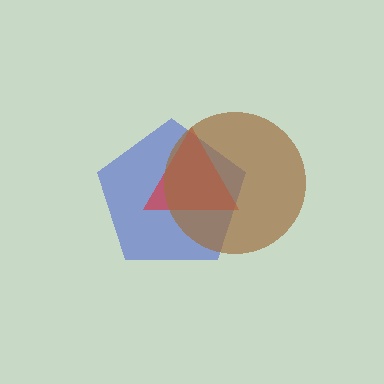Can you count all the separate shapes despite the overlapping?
Yes, there are 3 separate shapes.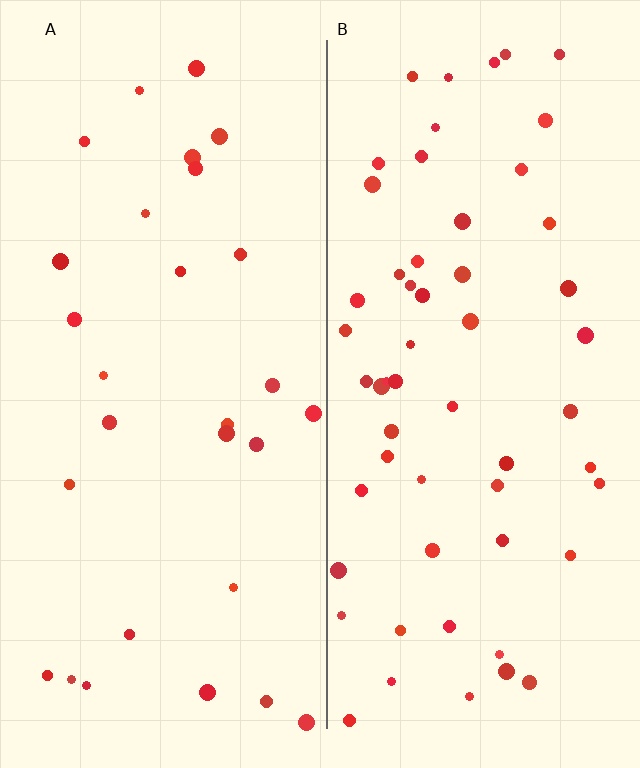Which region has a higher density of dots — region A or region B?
B (the right).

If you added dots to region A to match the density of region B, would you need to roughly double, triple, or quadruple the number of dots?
Approximately double.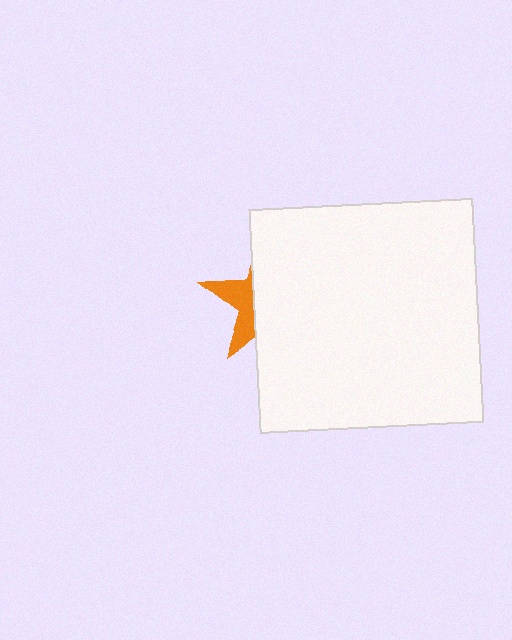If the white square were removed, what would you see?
You would see the complete orange star.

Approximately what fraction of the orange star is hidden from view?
Roughly 68% of the orange star is hidden behind the white square.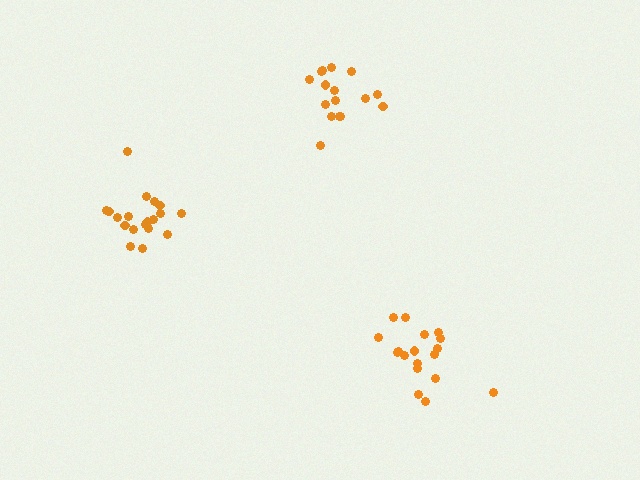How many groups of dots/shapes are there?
There are 3 groups.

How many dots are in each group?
Group 1: 16 dots, Group 2: 18 dots, Group 3: 19 dots (53 total).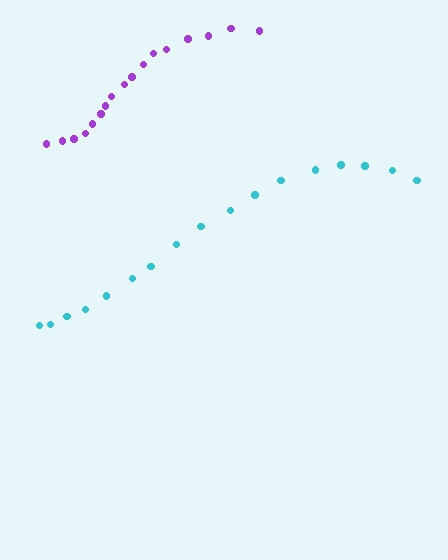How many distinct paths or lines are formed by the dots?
There are 2 distinct paths.